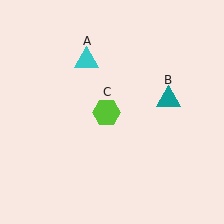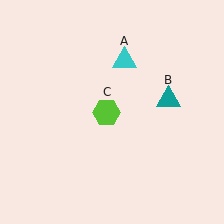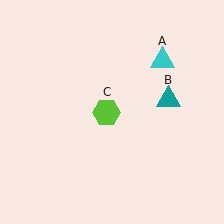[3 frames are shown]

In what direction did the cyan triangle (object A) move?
The cyan triangle (object A) moved right.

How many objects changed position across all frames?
1 object changed position: cyan triangle (object A).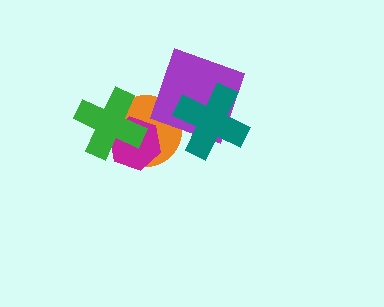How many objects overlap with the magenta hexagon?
2 objects overlap with the magenta hexagon.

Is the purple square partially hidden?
Yes, it is partially covered by another shape.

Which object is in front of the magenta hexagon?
The green cross is in front of the magenta hexagon.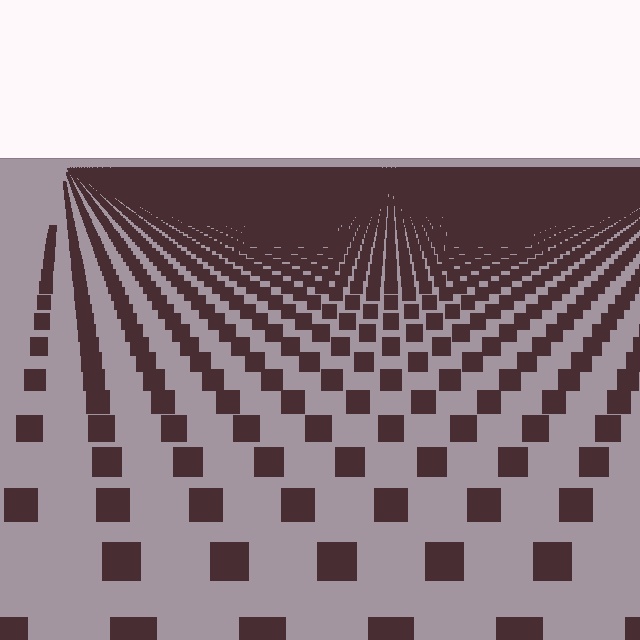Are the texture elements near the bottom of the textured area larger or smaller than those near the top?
Larger. Near the bottom, elements are closer to the viewer and appear at a bigger on-screen size.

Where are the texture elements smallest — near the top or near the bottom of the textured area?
Near the top.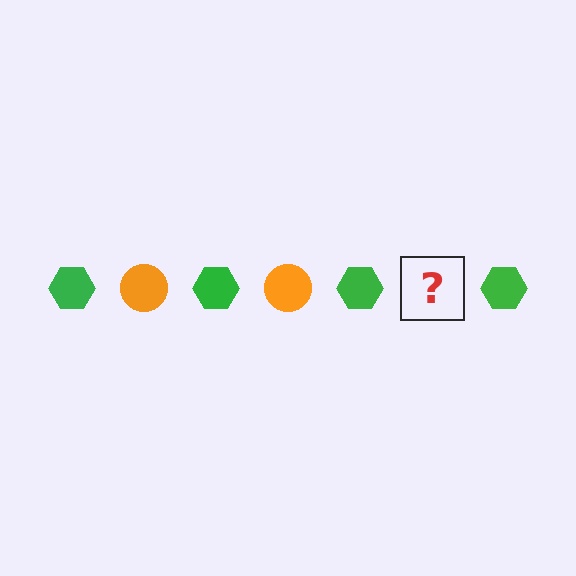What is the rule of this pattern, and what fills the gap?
The rule is that the pattern alternates between green hexagon and orange circle. The gap should be filled with an orange circle.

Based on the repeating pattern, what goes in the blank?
The blank should be an orange circle.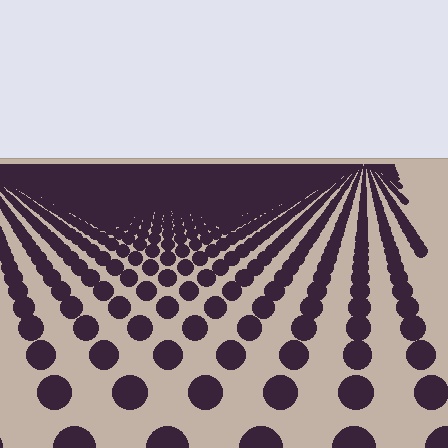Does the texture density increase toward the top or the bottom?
Density increases toward the top.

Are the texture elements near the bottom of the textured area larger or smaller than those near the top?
Larger. Near the bottom, elements are closer to the viewer and appear at a bigger on-screen size.